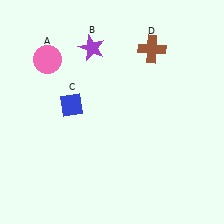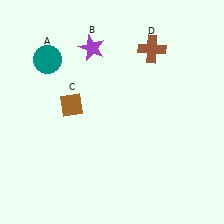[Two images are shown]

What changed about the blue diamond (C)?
In Image 1, C is blue. In Image 2, it changed to brown.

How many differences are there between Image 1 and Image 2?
There are 2 differences between the two images.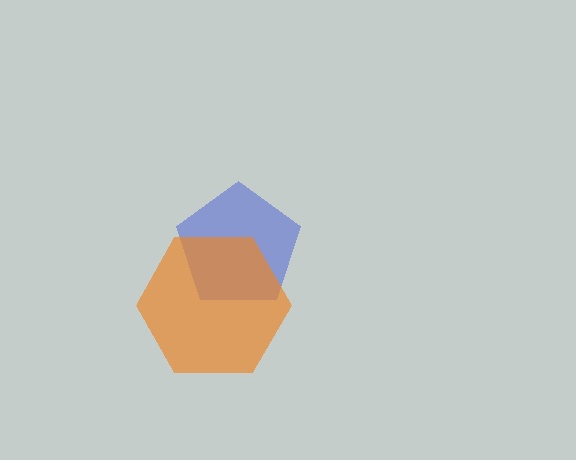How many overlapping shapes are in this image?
There are 2 overlapping shapes in the image.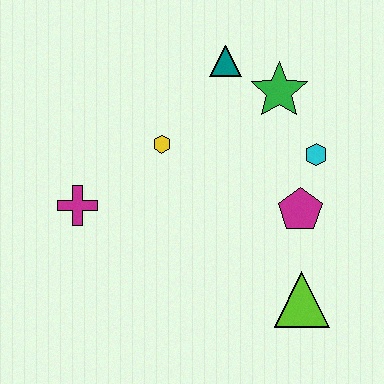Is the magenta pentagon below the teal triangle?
Yes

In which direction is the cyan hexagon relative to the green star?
The cyan hexagon is below the green star.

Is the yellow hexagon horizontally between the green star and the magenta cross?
Yes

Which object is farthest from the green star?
The magenta cross is farthest from the green star.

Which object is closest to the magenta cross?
The yellow hexagon is closest to the magenta cross.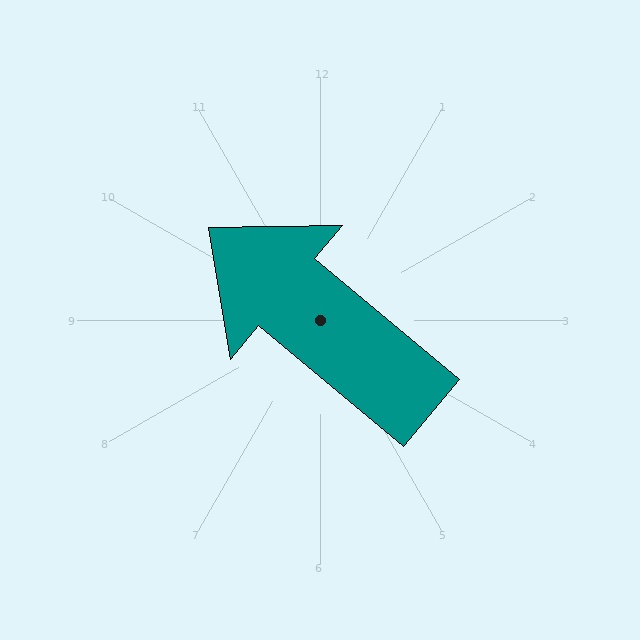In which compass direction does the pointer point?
Northwest.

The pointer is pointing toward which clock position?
Roughly 10 o'clock.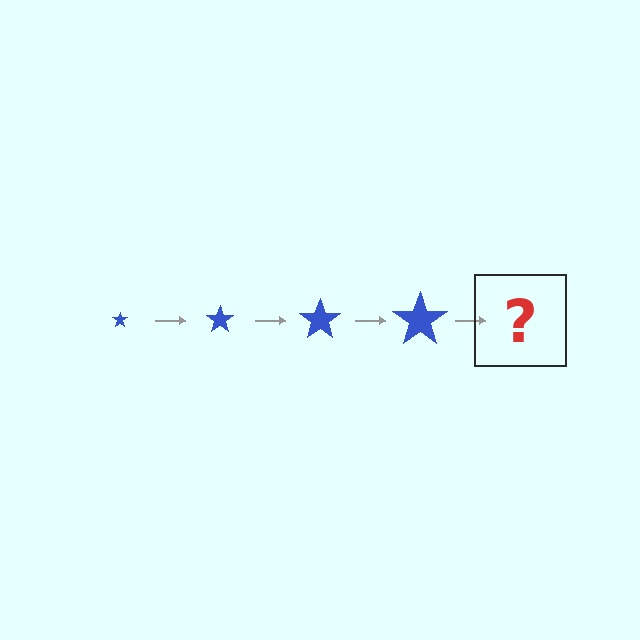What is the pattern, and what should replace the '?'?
The pattern is that the star gets progressively larger each step. The '?' should be a blue star, larger than the previous one.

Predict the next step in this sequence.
The next step is a blue star, larger than the previous one.